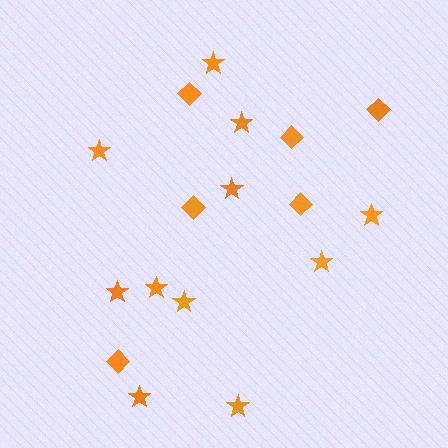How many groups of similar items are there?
There are 2 groups: one group of diamonds (6) and one group of stars (11).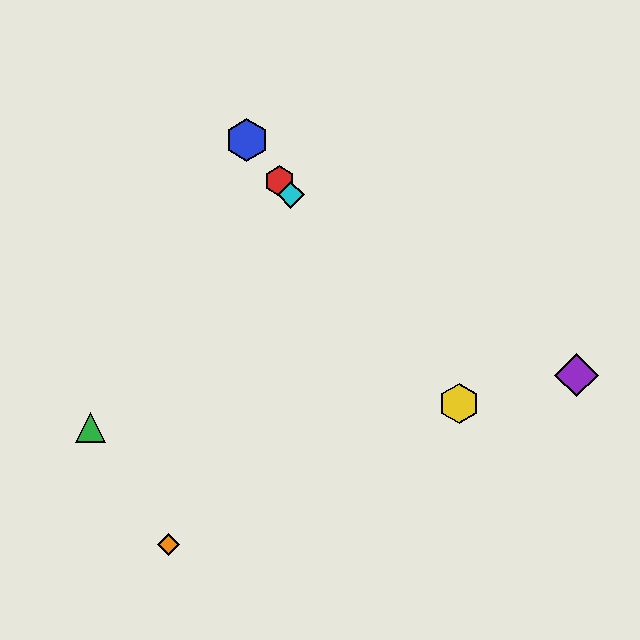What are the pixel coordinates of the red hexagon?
The red hexagon is at (279, 181).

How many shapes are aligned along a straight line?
4 shapes (the red hexagon, the blue hexagon, the yellow hexagon, the cyan diamond) are aligned along a straight line.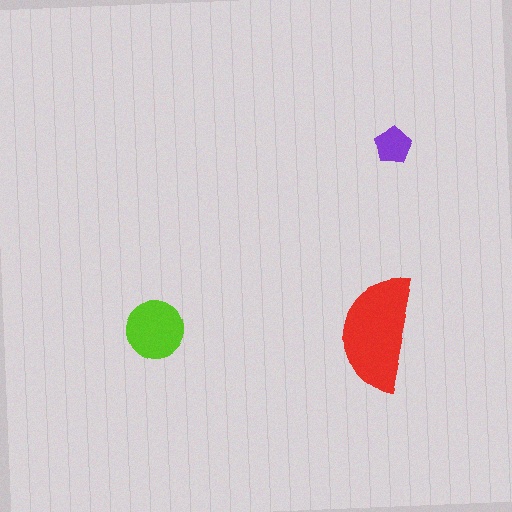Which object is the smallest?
The purple pentagon.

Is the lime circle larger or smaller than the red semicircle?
Smaller.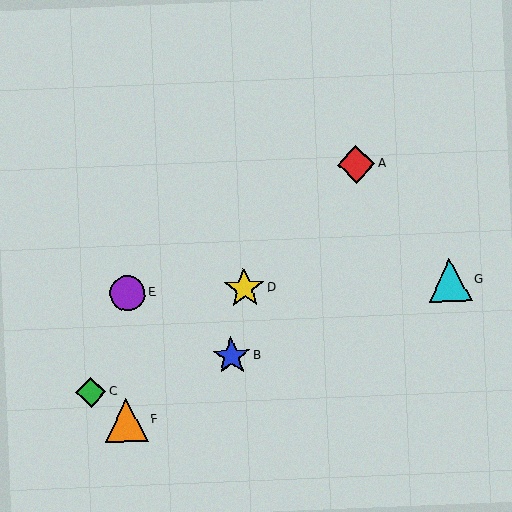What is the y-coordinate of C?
Object C is at y≈392.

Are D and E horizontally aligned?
Yes, both are at y≈288.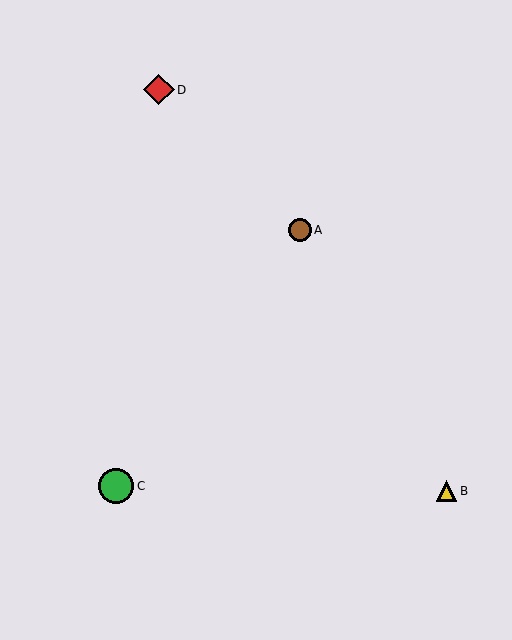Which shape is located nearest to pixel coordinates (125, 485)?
The green circle (labeled C) at (116, 486) is nearest to that location.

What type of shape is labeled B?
Shape B is a yellow triangle.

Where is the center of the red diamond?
The center of the red diamond is at (159, 90).